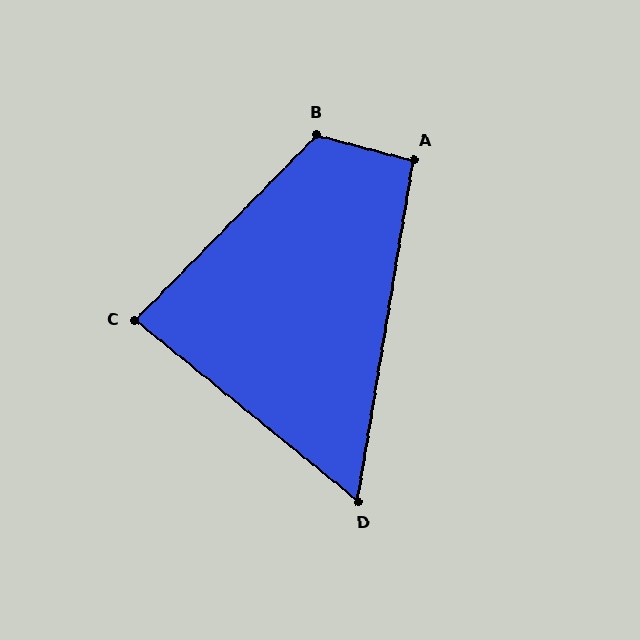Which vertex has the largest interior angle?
B, at approximately 120 degrees.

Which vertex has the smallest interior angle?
D, at approximately 60 degrees.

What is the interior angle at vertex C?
Approximately 85 degrees (acute).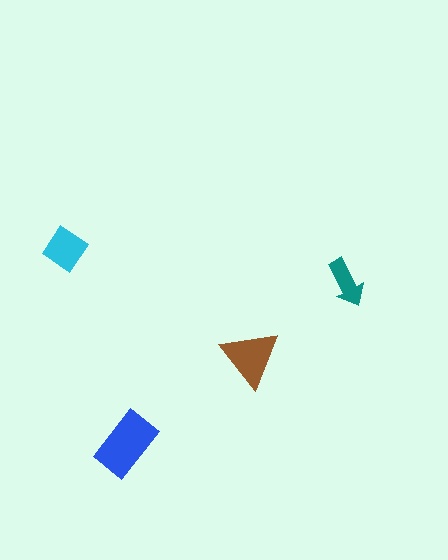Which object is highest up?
The cyan diamond is topmost.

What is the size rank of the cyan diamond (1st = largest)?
3rd.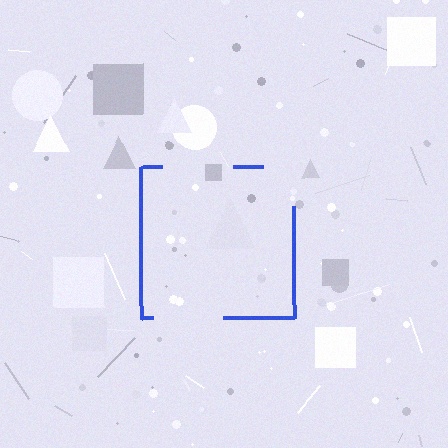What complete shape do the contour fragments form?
The contour fragments form a square.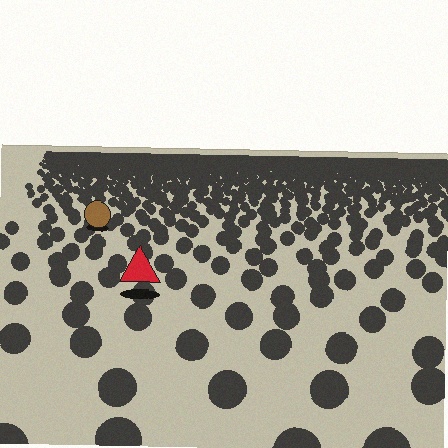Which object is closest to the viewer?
The red triangle is closest. The texture marks near it are larger and more spread out.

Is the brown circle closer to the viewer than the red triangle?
No. The red triangle is closer — you can tell from the texture gradient: the ground texture is coarser near it.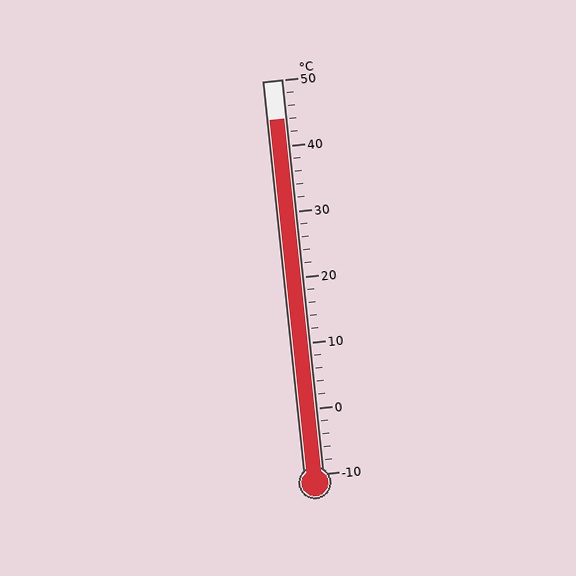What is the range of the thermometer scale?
The thermometer scale ranges from -10°C to 50°C.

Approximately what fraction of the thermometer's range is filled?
The thermometer is filled to approximately 90% of its range.